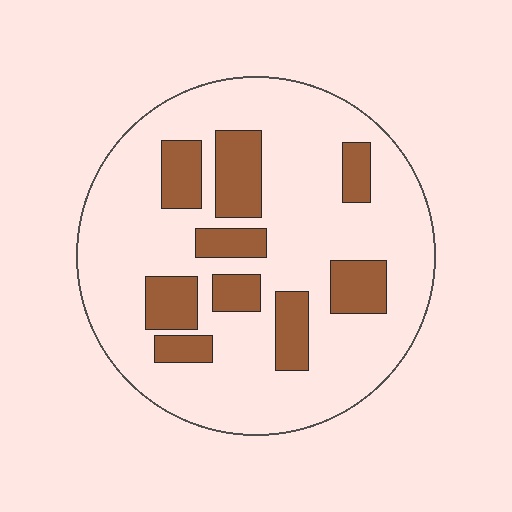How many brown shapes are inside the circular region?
9.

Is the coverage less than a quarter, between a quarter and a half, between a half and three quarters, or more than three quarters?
Less than a quarter.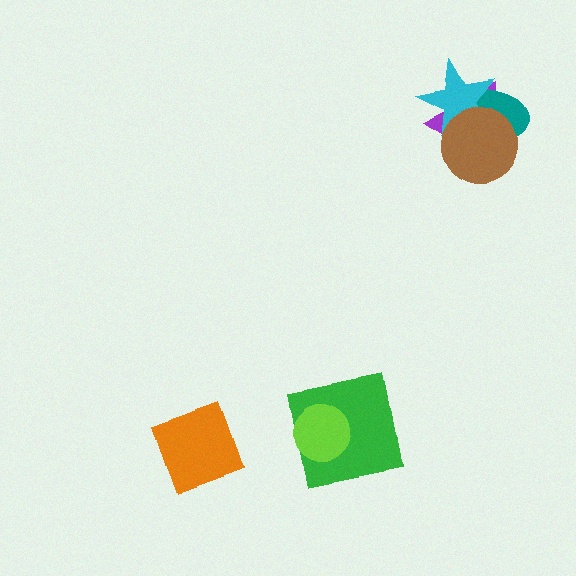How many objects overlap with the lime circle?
1 object overlaps with the lime circle.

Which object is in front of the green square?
The lime circle is in front of the green square.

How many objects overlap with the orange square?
0 objects overlap with the orange square.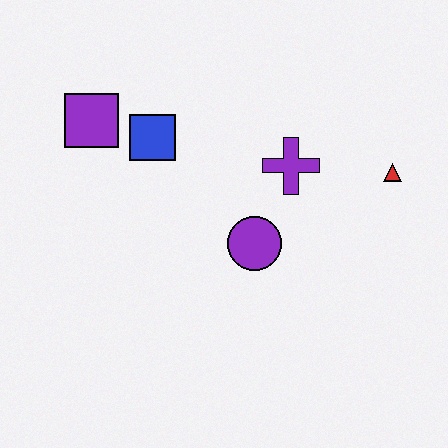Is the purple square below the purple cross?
No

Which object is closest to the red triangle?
The purple cross is closest to the red triangle.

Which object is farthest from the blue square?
The red triangle is farthest from the blue square.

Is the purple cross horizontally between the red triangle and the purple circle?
Yes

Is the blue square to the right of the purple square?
Yes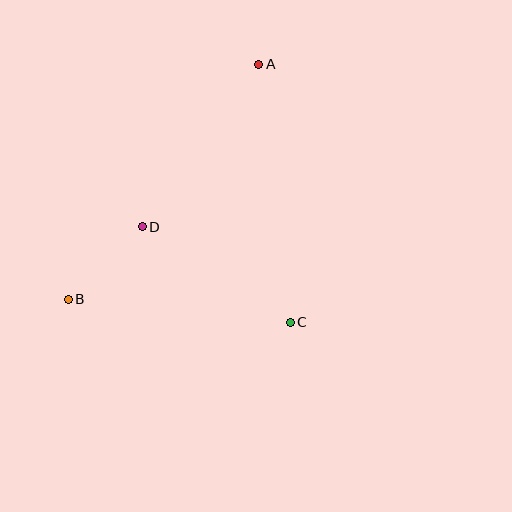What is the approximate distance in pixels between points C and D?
The distance between C and D is approximately 176 pixels.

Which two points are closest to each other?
Points B and D are closest to each other.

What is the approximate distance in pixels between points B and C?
The distance between B and C is approximately 223 pixels.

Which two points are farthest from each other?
Points A and B are farthest from each other.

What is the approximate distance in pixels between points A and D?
The distance between A and D is approximately 200 pixels.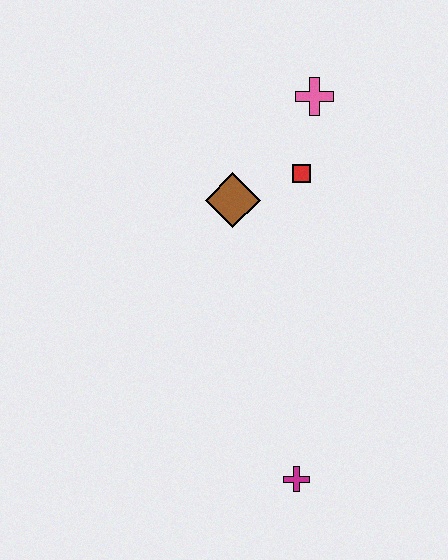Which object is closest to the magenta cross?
The brown diamond is closest to the magenta cross.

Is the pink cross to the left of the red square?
No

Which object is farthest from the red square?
The magenta cross is farthest from the red square.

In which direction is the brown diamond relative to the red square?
The brown diamond is to the left of the red square.